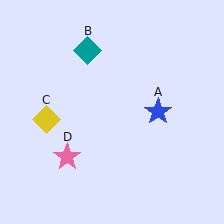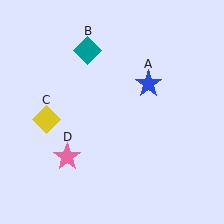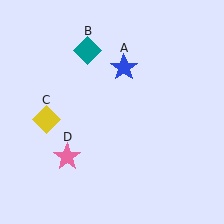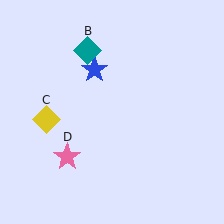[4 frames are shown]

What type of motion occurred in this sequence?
The blue star (object A) rotated counterclockwise around the center of the scene.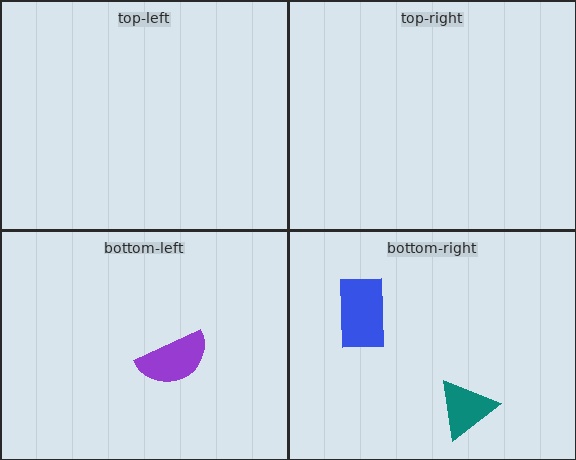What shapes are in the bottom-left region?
The purple semicircle.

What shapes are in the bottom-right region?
The teal triangle, the blue rectangle.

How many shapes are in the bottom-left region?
1.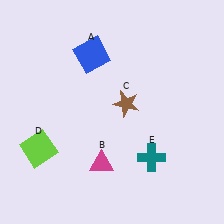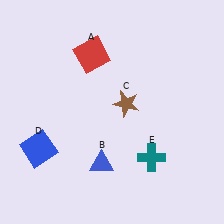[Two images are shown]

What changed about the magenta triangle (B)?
In Image 1, B is magenta. In Image 2, it changed to blue.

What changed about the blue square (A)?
In Image 1, A is blue. In Image 2, it changed to red.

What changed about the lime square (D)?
In Image 1, D is lime. In Image 2, it changed to blue.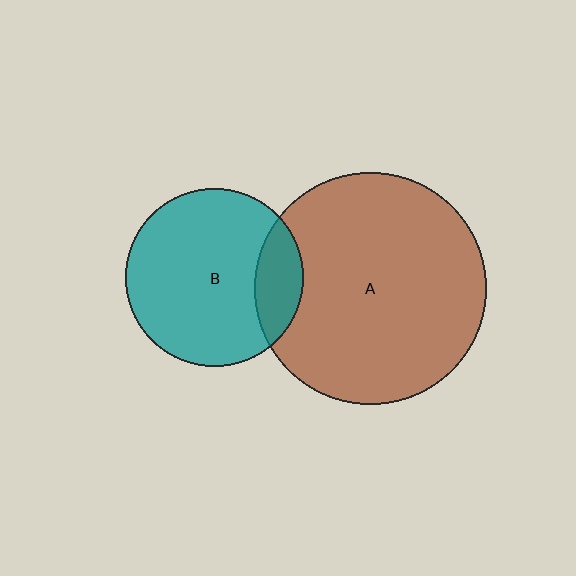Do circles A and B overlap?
Yes.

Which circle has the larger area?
Circle A (brown).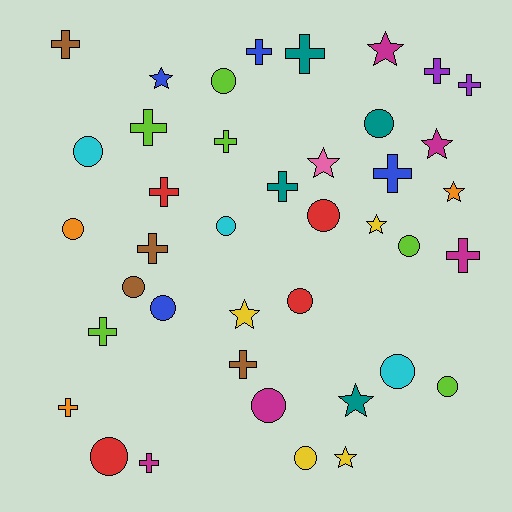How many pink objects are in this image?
There is 1 pink object.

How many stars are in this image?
There are 9 stars.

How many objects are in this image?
There are 40 objects.